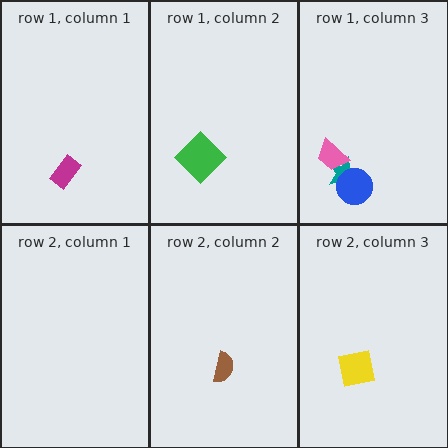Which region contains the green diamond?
The row 1, column 2 region.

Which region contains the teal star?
The row 1, column 3 region.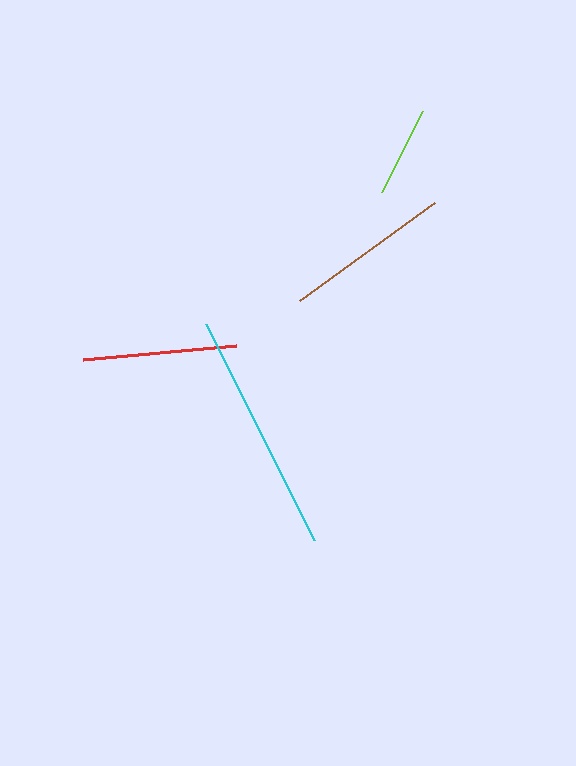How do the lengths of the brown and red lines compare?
The brown and red lines are approximately the same length.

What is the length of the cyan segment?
The cyan segment is approximately 241 pixels long.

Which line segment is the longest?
The cyan line is the longest at approximately 241 pixels.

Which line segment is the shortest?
The lime line is the shortest at approximately 91 pixels.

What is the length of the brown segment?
The brown segment is approximately 166 pixels long.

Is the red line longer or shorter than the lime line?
The red line is longer than the lime line.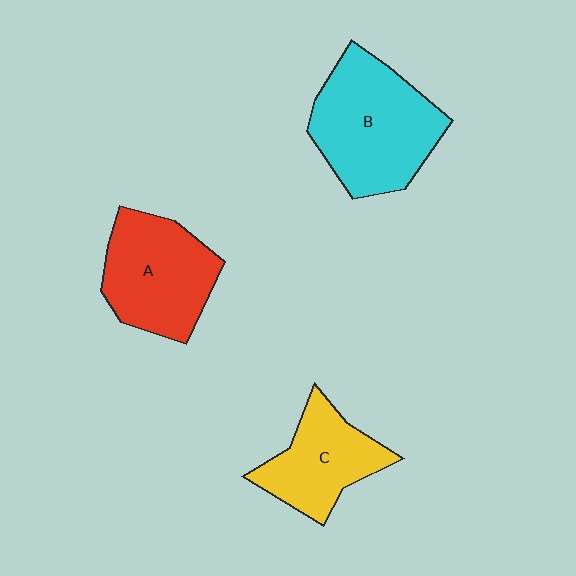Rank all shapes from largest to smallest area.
From largest to smallest: B (cyan), A (red), C (yellow).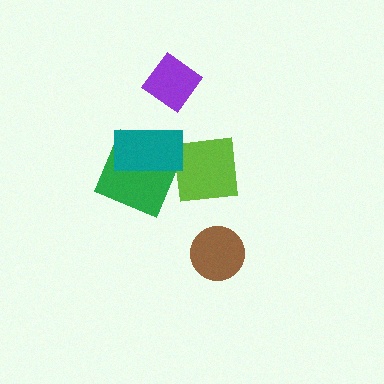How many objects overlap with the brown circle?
0 objects overlap with the brown circle.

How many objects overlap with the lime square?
1 object overlaps with the lime square.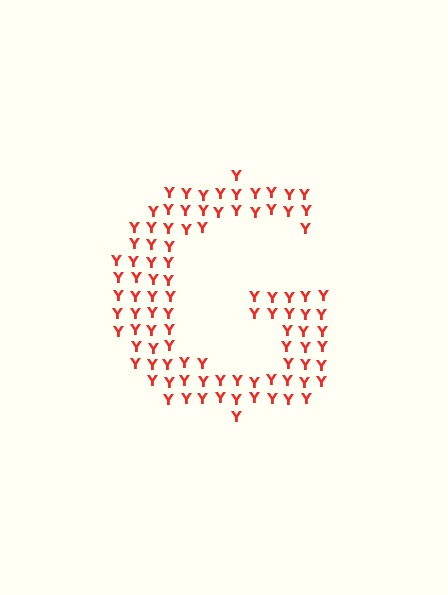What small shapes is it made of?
It is made of small letter Y's.